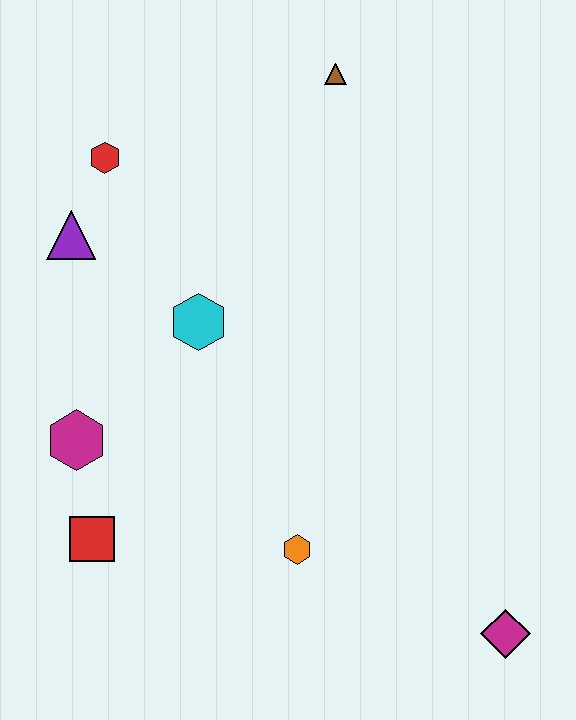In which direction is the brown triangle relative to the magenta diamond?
The brown triangle is above the magenta diamond.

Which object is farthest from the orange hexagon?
The brown triangle is farthest from the orange hexagon.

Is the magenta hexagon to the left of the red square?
Yes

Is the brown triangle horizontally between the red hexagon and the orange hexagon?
No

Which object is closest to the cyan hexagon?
The purple triangle is closest to the cyan hexagon.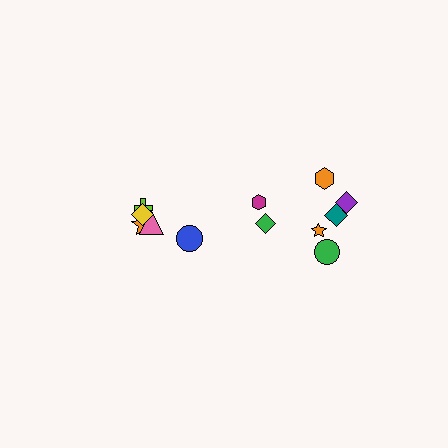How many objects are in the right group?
There are 7 objects.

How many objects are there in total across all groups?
There are 12 objects.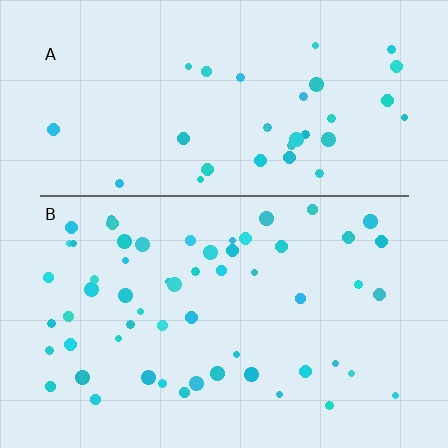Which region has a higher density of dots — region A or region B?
B (the bottom).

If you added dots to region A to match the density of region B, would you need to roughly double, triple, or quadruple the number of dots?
Approximately double.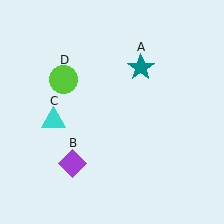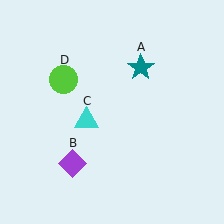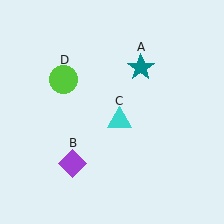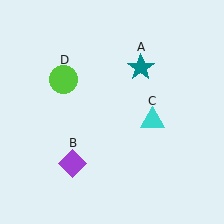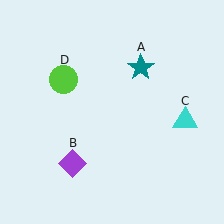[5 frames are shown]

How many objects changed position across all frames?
1 object changed position: cyan triangle (object C).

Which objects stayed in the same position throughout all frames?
Teal star (object A) and purple diamond (object B) and lime circle (object D) remained stationary.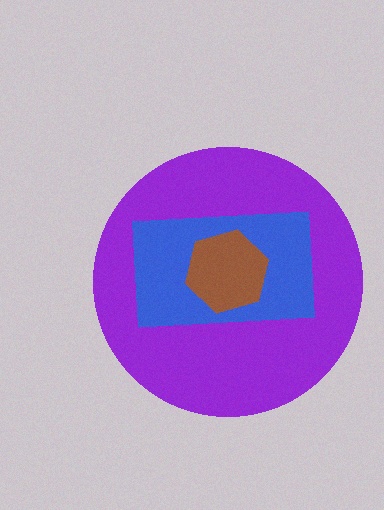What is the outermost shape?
The purple circle.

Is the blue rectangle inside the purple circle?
Yes.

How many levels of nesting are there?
3.